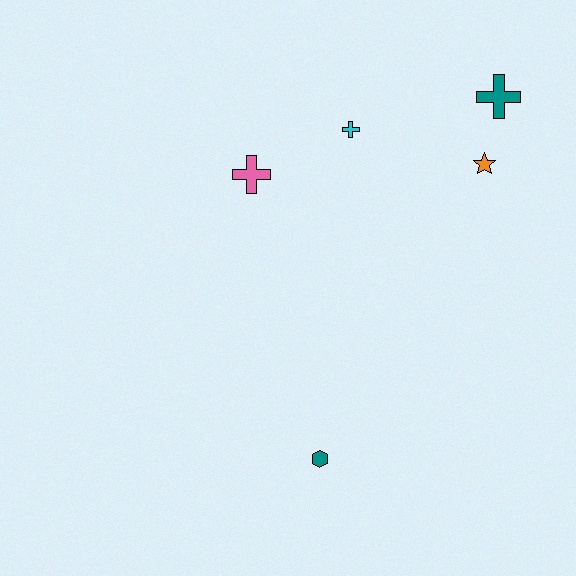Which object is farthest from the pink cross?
The teal hexagon is farthest from the pink cross.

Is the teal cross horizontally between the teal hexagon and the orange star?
No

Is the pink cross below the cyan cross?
Yes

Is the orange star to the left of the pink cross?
No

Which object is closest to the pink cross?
The cyan cross is closest to the pink cross.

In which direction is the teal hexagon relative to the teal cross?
The teal hexagon is below the teal cross.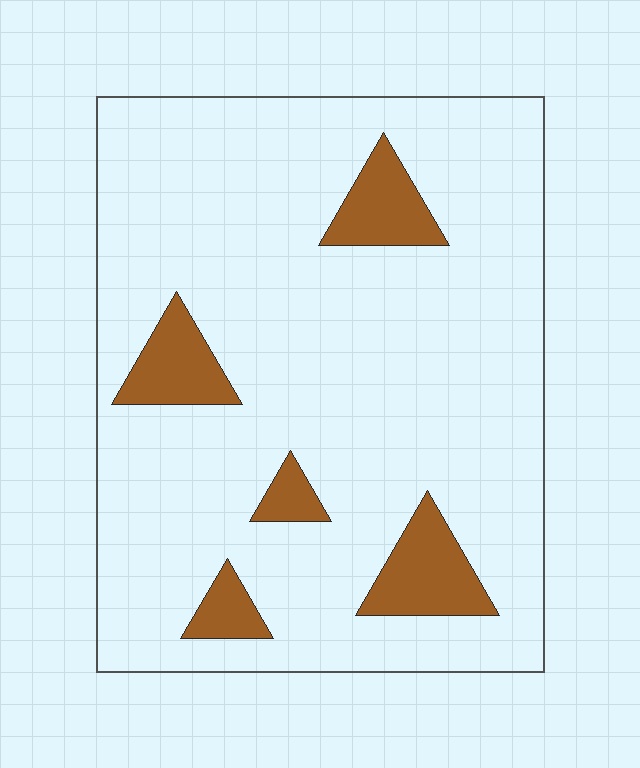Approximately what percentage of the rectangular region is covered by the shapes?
Approximately 10%.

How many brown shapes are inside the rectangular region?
5.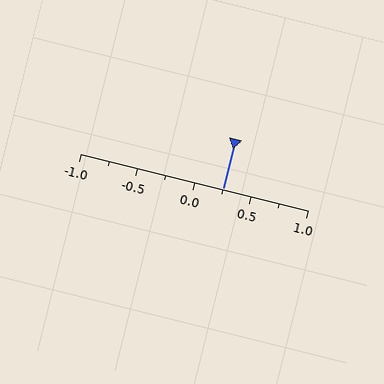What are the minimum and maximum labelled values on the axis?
The axis runs from -1.0 to 1.0.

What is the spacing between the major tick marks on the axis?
The major ticks are spaced 0.5 apart.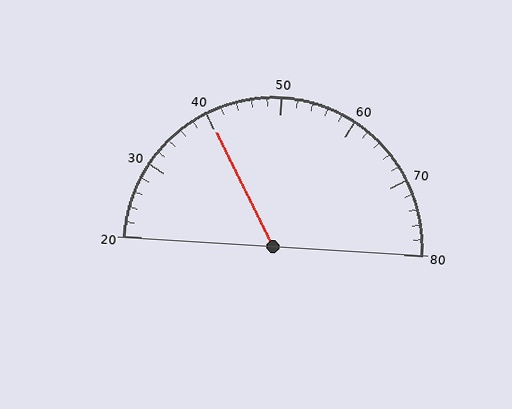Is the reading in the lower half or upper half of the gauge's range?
The reading is in the lower half of the range (20 to 80).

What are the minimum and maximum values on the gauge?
The gauge ranges from 20 to 80.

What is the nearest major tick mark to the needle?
The nearest major tick mark is 40.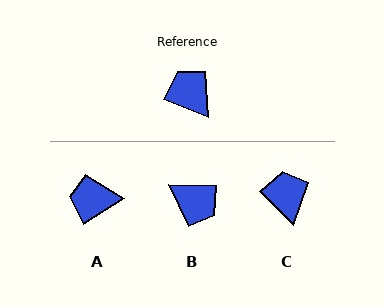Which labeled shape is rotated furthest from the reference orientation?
B, about 158 degrees away.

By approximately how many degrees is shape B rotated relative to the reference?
Approximately 158 degrees clockwise.